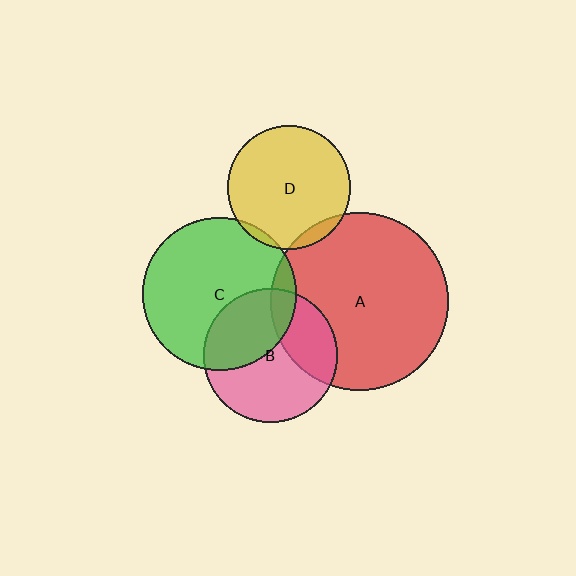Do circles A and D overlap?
Yes.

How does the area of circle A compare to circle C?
Approximately 1.3 times.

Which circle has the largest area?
Circle A (red).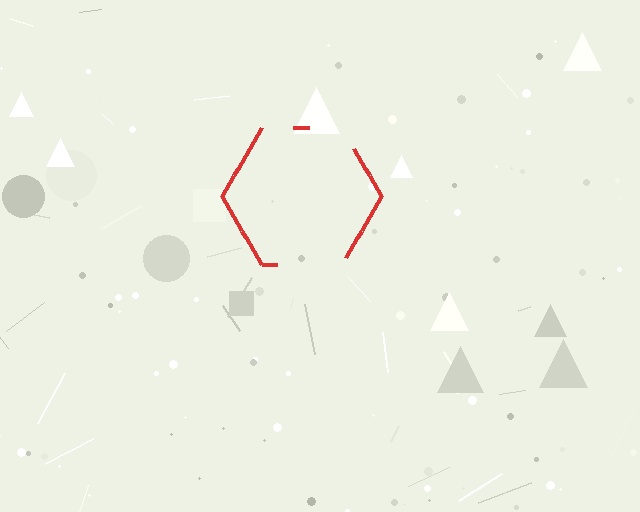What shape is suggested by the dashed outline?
The dashed outline suggests a hexagon.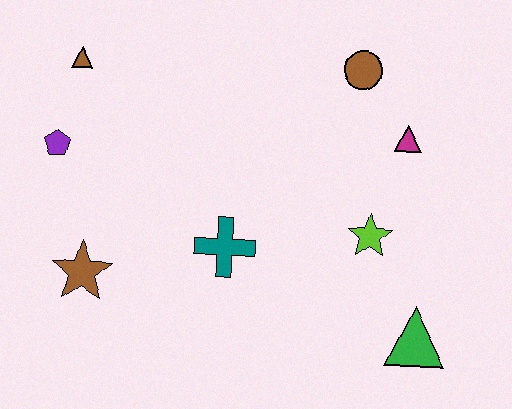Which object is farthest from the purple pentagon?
The green triangle is farthest from the purple pentagon.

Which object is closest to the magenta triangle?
The brown circle is closest to the magenta triangle.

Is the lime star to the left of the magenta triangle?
Yes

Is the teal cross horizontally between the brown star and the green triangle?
Yes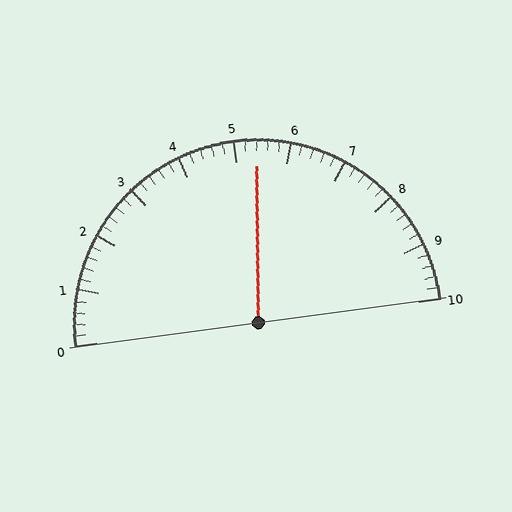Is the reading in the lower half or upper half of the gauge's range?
The reading is in the upper half of the range (0 to 10).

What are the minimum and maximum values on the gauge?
The gauge ranges from 0 to 10.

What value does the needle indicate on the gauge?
The needle indicates approximately 5.4.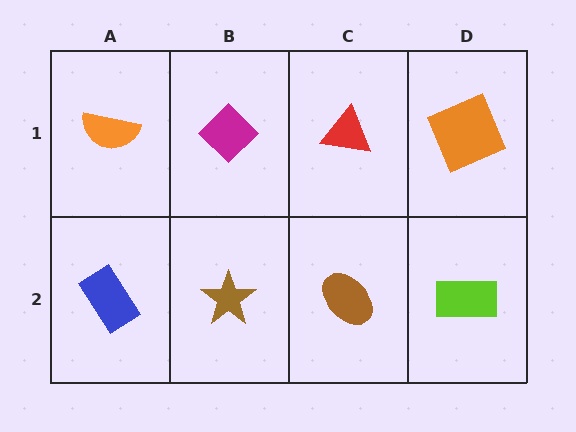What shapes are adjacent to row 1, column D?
A lime rectangle (row 2, column D), a red triangle (row 1, column C).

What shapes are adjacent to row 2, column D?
An orange square (row 1, column D), a brown ellipse (row 2, column C).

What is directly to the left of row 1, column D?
A red triangle.